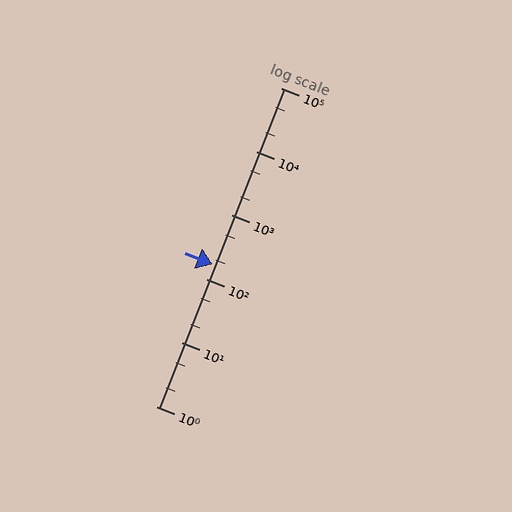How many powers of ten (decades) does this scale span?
The scale spans 5 decades, from 1 to 100000.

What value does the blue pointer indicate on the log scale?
The pointer indicates approximately 170.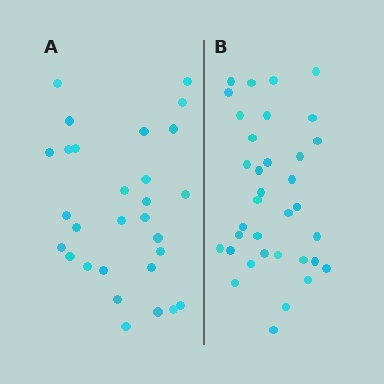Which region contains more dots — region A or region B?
Region B (the right region) has more dots.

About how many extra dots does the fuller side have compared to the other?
Region B has about 6 more dots than region A.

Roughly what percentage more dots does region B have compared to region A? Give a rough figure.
About 20% more.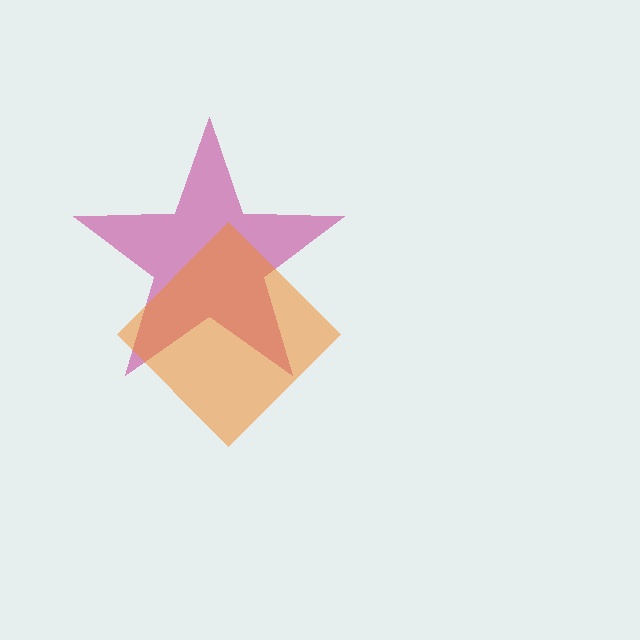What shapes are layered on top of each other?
The layered shapes are: a magenta star, an orange diamond.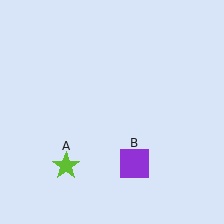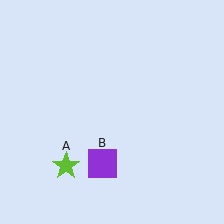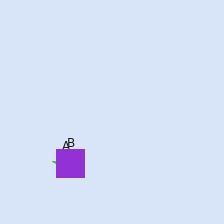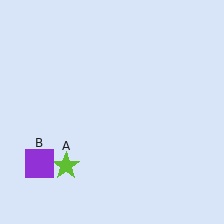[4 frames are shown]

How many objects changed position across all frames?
1 object changed position: purple square (object B).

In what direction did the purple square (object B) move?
The purple square (object B) moved left.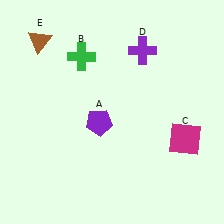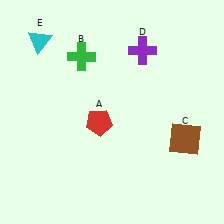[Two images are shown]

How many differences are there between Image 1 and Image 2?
There are 3 differences between the two images.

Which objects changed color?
A changed from purple to red. C changed from magenta to brown. E changed from brown to cyan.